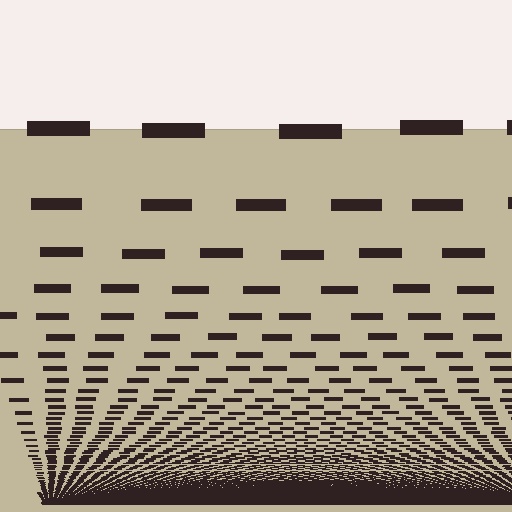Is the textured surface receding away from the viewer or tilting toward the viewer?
The surface appears to tilt toward the viewer. Texture elements get larger and sparser toward the top.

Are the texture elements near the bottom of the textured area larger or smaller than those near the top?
Smaller. The gradient is inverted — elements near the bottom are smaller and denser.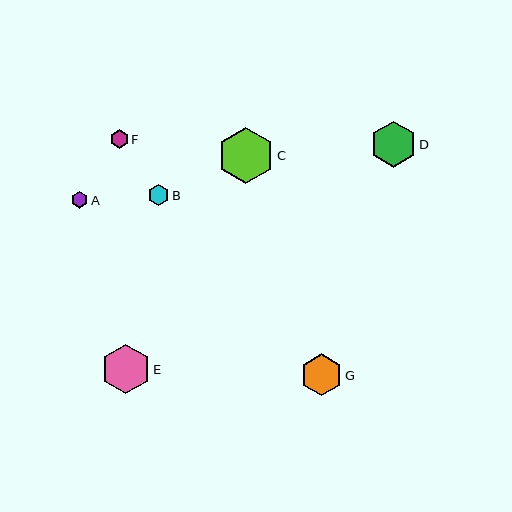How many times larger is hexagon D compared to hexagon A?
Hexagon D is approximately 2.8 times the size of hexagon A.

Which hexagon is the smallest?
Hexagon A is the smallest with a size of approximately 17 pixels.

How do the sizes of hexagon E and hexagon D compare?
Hexagon E and hexagon D are approximately the same size.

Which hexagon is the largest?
Hexagon C is the largest with a size of approximately 56 pixels.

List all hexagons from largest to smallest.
From largest to smallest: C, E, D, G, B, F, A.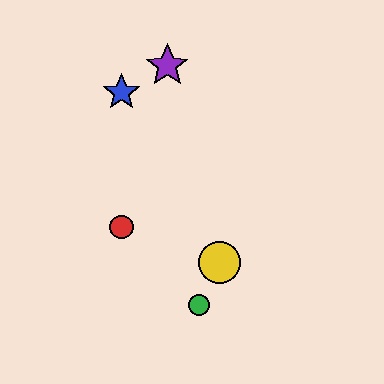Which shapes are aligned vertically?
The red circle, the blue star are aligned vertically.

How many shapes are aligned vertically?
2 shapes (the red circle, the blue star) are aligned vertically.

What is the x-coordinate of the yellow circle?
The yellow circle is at x≈220.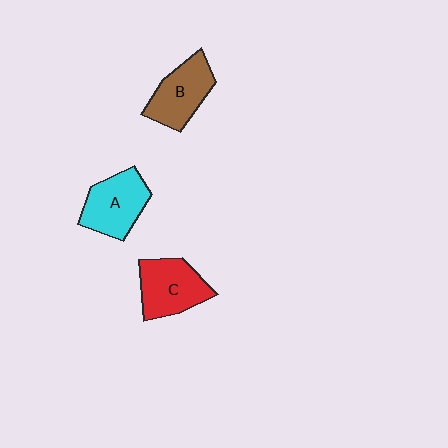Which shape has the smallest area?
Shape B (brown).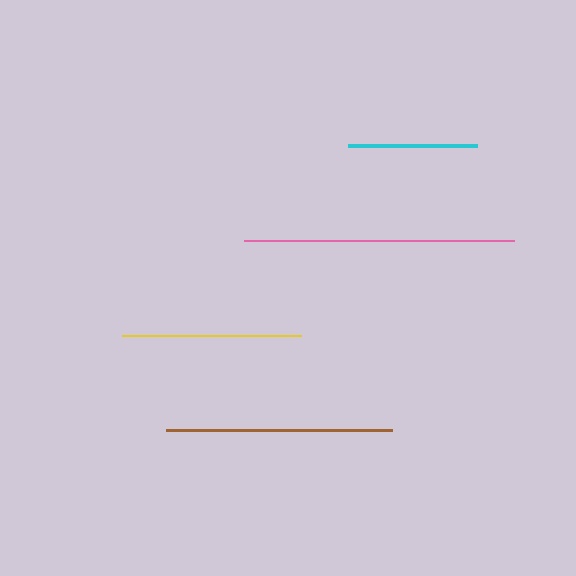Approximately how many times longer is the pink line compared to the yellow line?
The pink line is approximately 1.5 times the length of the yellow line.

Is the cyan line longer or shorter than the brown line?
The brown line is longer than the cyan line.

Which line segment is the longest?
The pink line is the longest at approximately 270 pixels.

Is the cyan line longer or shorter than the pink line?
The pink line is longer than the cyan line.